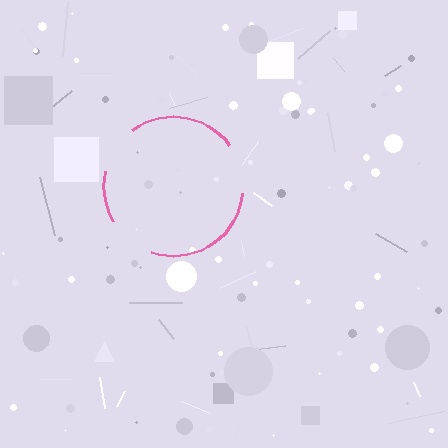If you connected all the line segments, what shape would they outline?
They would outline a circle.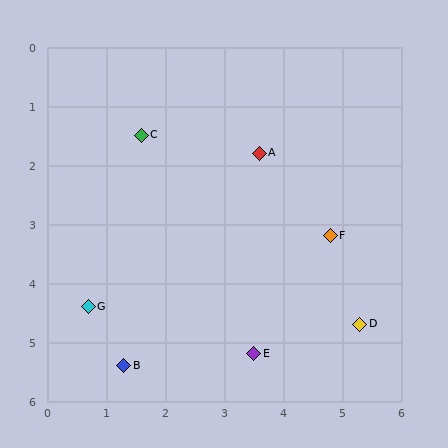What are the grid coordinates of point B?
Point B is at approximately (1.3, 5.4).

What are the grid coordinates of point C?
Point C is at approximately (1.6, 1.5).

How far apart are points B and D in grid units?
Points B and D are about 4.1 grid units apart.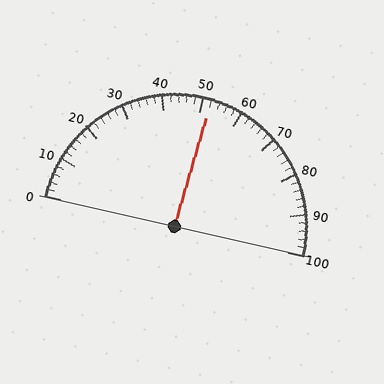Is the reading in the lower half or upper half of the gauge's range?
The reading is in the upper half of the range (0 to 100).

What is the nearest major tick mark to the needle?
The nearest major tick mark is 50.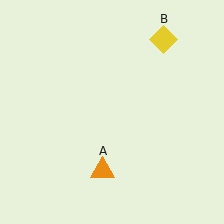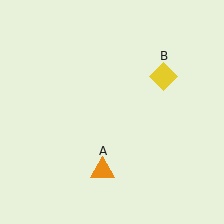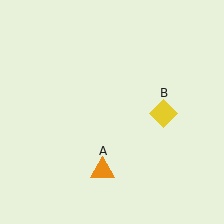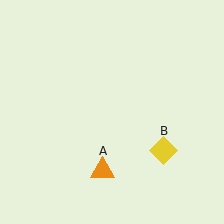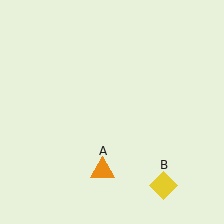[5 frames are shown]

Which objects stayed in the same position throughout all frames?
Orange triangle (object A) remained stationary.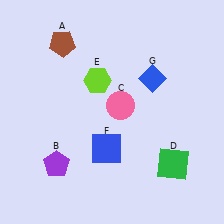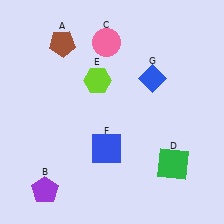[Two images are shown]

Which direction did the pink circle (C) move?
The pink circle (C) moved up.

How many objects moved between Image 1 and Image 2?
2 objects moved between the two images.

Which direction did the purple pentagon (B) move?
The purple pentagon (B) moved down.